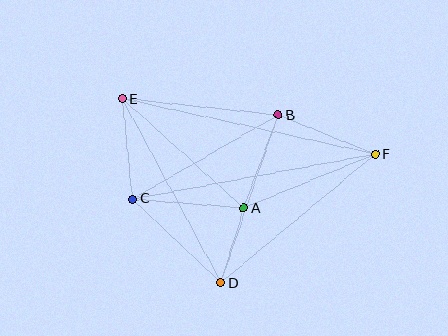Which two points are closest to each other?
Points A and D are closest to each other.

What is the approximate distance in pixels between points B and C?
The distance between B and C is approximately 168 pixels.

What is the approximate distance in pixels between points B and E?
The distance between B and E is approximately 157 pixels.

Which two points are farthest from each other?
Points E and F are farthest from each other.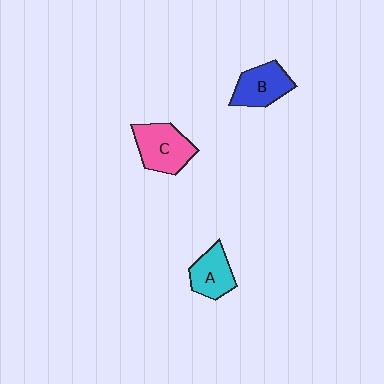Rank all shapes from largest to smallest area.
From largest to smallest: C (pink), B (blue), A (cyan).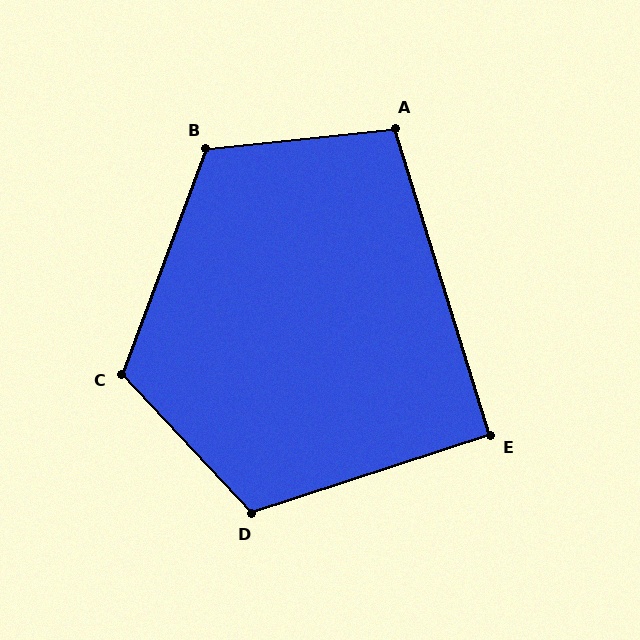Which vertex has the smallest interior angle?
E, at approximately 91 degrees.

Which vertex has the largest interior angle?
C, at approximately 117 degrees.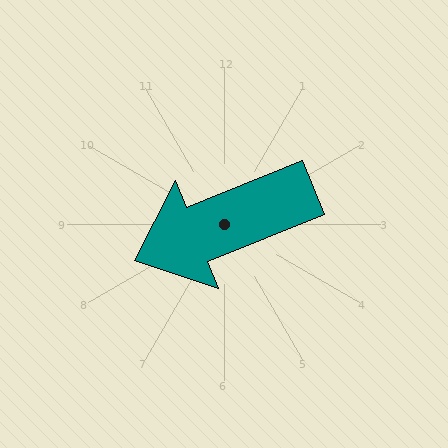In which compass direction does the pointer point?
West.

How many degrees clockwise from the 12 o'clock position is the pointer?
Approximately 248 degrees.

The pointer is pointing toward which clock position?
Roughly 8 o'clock.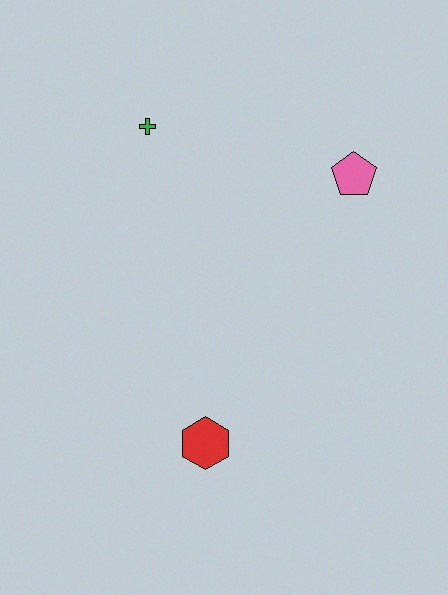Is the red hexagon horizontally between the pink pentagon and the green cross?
Yes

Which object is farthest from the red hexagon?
The green cross is farthest from the red hexagon.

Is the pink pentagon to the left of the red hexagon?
No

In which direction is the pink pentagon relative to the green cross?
The pink pentagon is to the right of the green cross.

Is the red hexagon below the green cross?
Yes